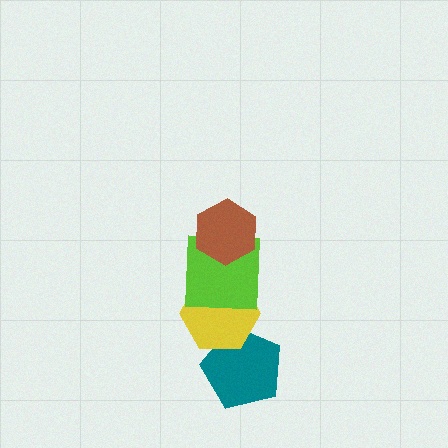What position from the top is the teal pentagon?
The teal pentagon is 4th from the top.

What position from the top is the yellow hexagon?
The yellow hexagon is 3rd from the top.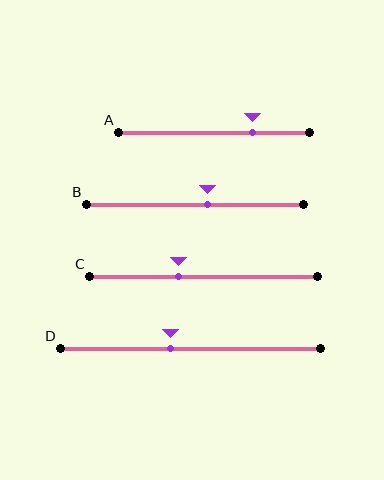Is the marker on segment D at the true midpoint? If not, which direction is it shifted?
No, the marker on segment D is shifted to the left by about 8% of the segment length.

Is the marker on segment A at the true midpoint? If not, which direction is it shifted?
No, the marker on segment A is shifted to the right by about 20% of the segment length.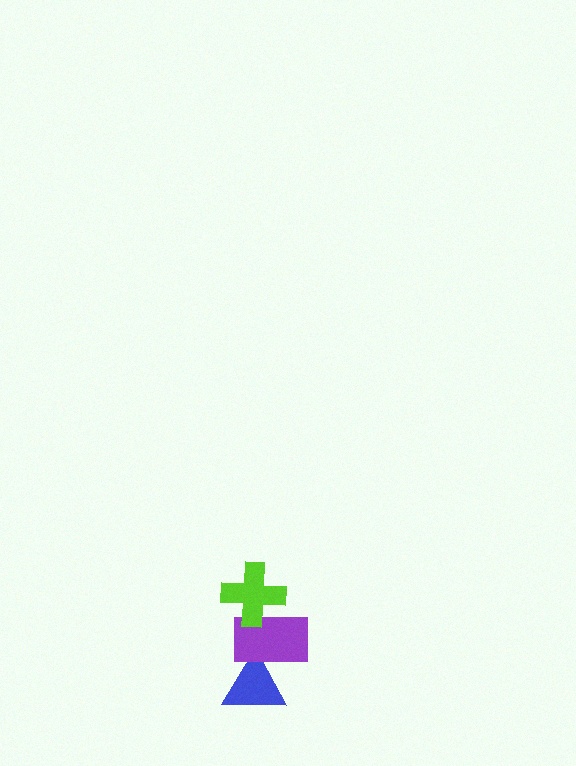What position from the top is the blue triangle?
The blue triangle is 3rd from the top.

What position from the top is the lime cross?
The lime cross is 1st from the top.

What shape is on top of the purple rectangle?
The lime cross is on top of the purple rectangle.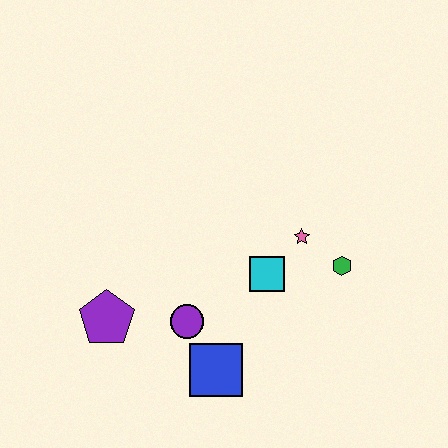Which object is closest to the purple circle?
The blue square is closest to the purple circle.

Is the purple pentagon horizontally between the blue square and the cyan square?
No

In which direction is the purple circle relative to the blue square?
The purple circle is above the blue square.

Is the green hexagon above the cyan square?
Yes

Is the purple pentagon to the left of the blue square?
Yes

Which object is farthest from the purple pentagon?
The green hexagon is farthest from the purple pentagon.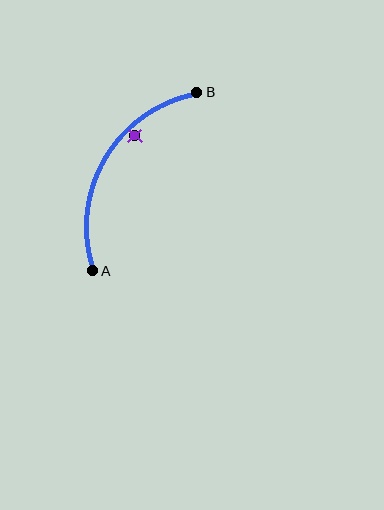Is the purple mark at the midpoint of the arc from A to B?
No — the purple mark does not lie on the arc at all. It sits slightly inside the curve.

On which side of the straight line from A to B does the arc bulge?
The arc bulges to the left of the straight line connecting A and B.